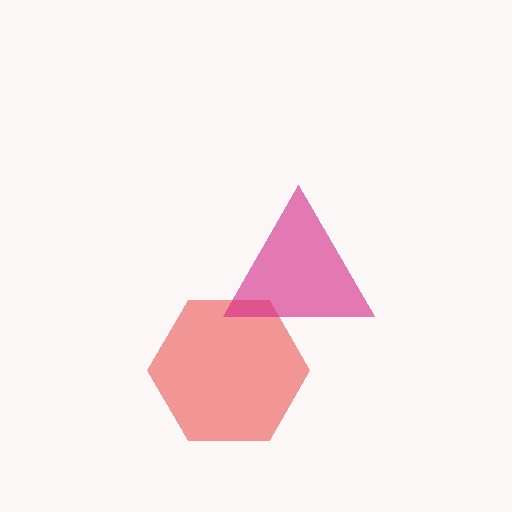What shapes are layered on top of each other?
The layered shapes are: a red hexagon, a magenta triangle.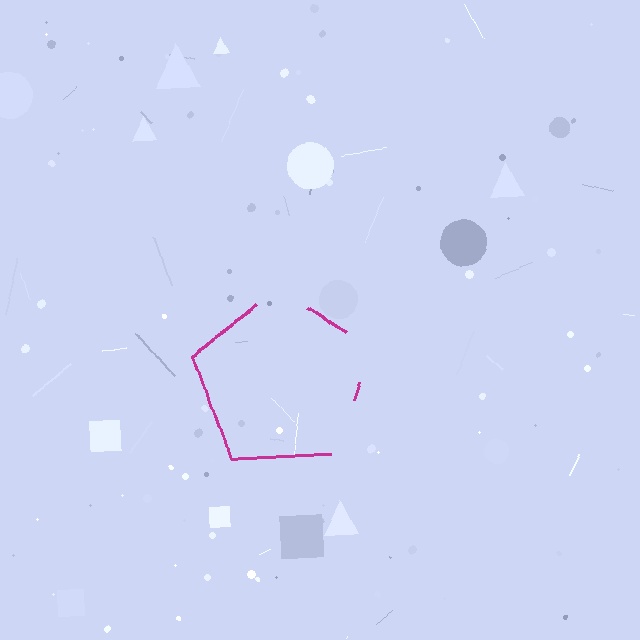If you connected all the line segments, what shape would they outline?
They would outline a pentagon.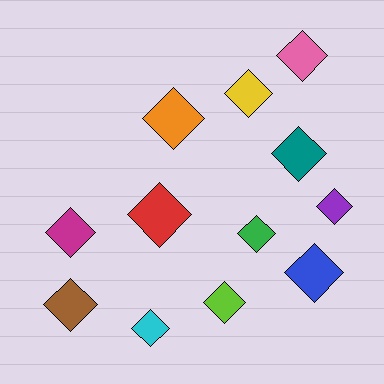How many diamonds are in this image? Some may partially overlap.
There are 12 diamonds.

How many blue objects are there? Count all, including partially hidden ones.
There is 1 blue object.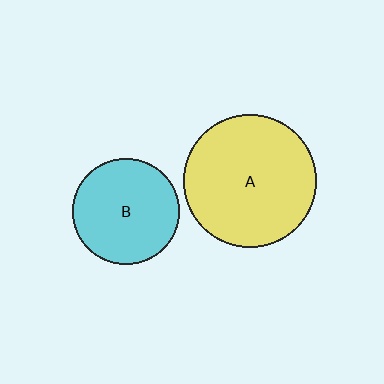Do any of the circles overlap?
No, none of the circles overlap.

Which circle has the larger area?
Circle A (yellow).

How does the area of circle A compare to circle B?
Approximately 1.5 times.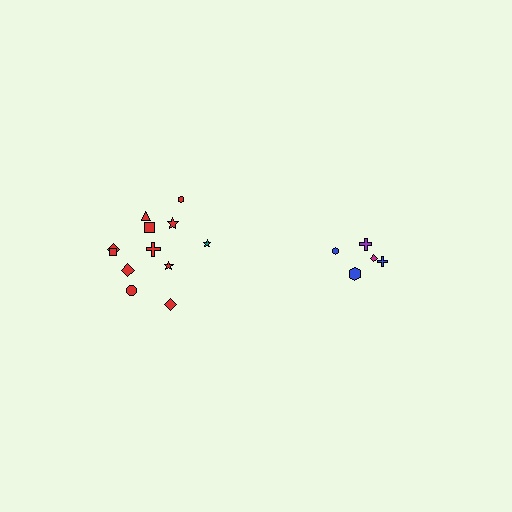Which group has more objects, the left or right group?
The left group.